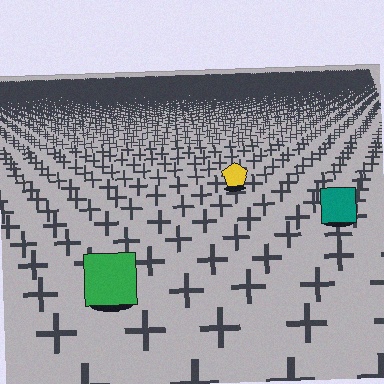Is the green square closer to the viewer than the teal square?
Yes. The green square is closer — you can tell from the texture gradient: the ground texture is coarser near it.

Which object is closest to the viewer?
The green square is closest. The texture marks near it are larger and more spread out.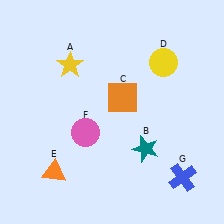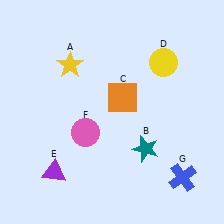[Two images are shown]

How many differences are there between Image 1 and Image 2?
There is 1 difference between the two images.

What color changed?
The triangle (E) changed from orange in Image 1 to purple in Image 2.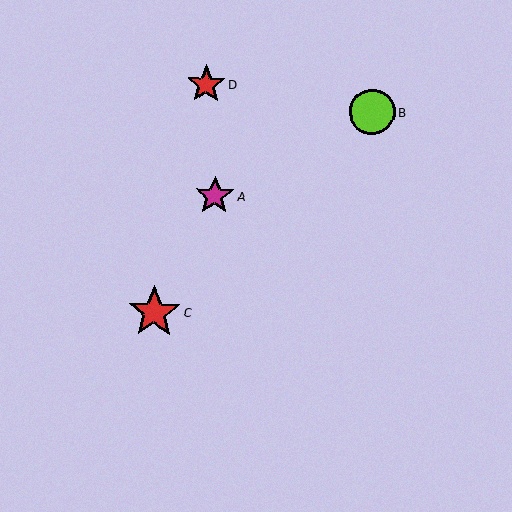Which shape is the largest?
The red star (labeled C) is the largest.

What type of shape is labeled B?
Shape B is a lime circle.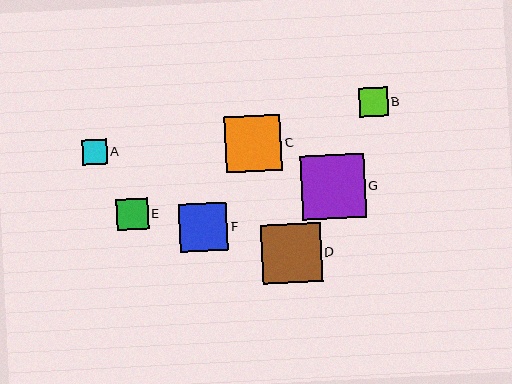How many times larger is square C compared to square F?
Square C is approximately 1.2 times the size of square F.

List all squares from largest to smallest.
From largest to smallest: G, D, C, F, E, B, A.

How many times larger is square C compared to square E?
Square C is approximately 1.8 times the size of square E.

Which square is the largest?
Square G is the largest with a size of approximately 64 pixels.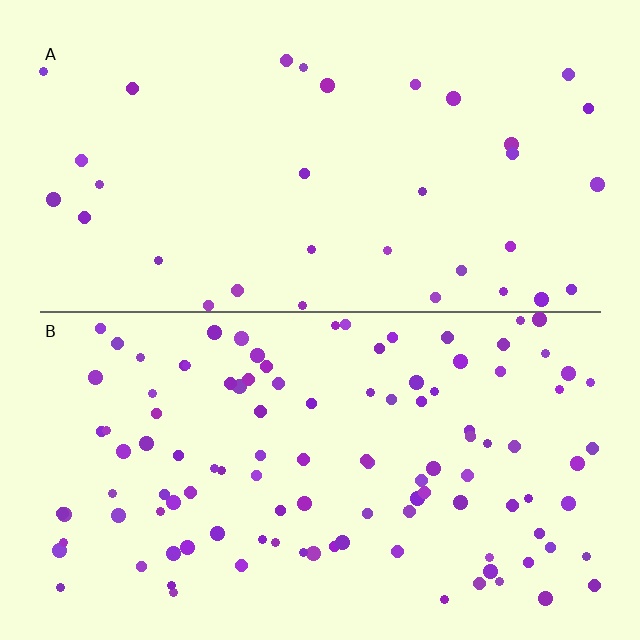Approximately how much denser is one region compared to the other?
Approximately 3.3× — region B over region A.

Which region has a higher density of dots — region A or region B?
B (the bottom).